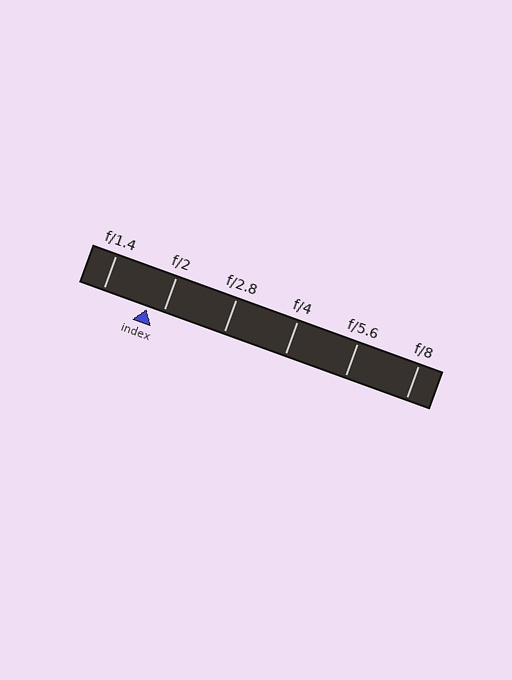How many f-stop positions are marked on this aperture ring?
There are 6 f-stop positions marked.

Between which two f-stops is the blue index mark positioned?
The index mark is between f/1.4 and f/2.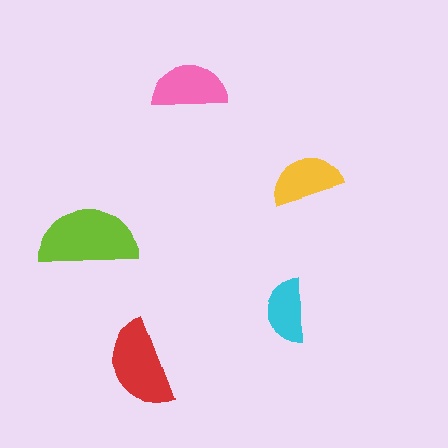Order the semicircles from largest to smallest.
the lime one, the red one, the pink one, the yellow one, the cyan one.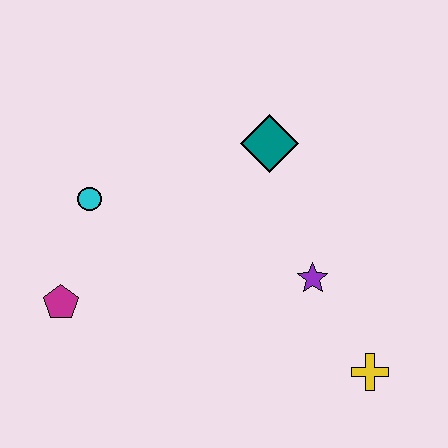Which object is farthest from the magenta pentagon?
The yellow cross is farthest from the magenta pentagon.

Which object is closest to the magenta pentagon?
The cyan circle is closest to the magenta pentagon.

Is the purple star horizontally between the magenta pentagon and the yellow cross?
Yes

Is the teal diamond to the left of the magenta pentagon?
No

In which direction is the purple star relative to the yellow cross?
The purple star is above the yellow cross.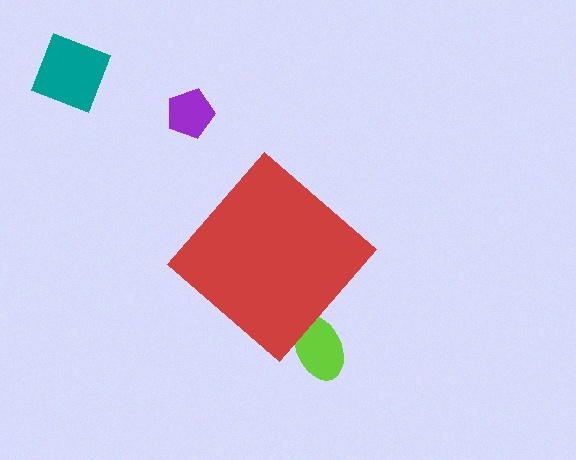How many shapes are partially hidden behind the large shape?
1 shape is partially hidden.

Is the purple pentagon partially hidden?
No, the purple pentagon is fully visible.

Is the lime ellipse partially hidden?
Yes, the lime ellipse is partially hidden behind the red diamond.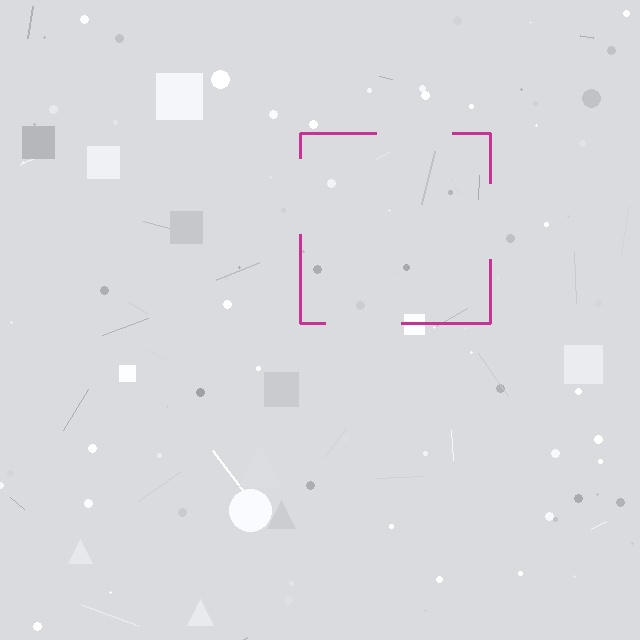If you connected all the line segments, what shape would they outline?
They would outline a square.